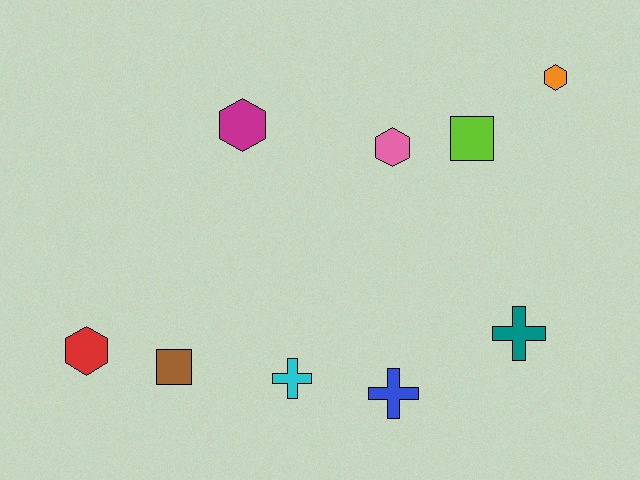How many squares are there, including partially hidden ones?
There are 2 squares.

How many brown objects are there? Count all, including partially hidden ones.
There is 1 brown object.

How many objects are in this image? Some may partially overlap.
There are 9 objects.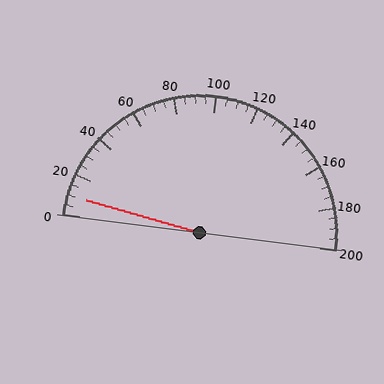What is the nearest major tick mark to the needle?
The nearest major tick mark is 0.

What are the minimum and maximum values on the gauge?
The gauge ranges from 0 to 200.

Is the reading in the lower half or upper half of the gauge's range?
The reading is in the lower half of the range (0 to 200).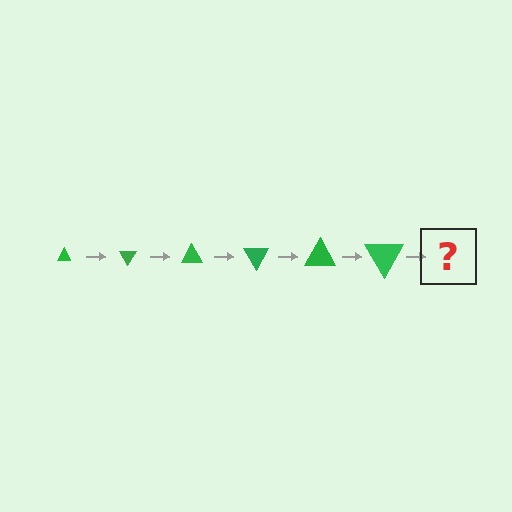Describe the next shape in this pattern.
It should be a triangle, larger than the previous one and rotated 360 degrees from the start.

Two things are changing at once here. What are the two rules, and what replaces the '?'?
The two rules are that the triangle grows larger each step and it rotates 60 degrees each step. The '?' should be a triangle, larger than the previous one and rotated 360 degrees from the start.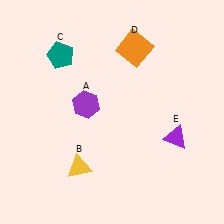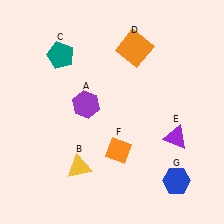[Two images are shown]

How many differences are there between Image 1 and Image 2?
There are 2 differences between the two images.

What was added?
An orange diamond (F), a blue hexagon (G) were added in Image 2.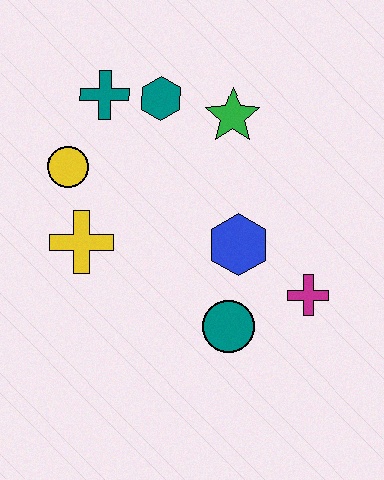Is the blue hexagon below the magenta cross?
No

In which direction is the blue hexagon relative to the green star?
The blue hexagon is below the green star.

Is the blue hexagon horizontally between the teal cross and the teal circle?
No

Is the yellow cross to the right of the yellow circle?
Yes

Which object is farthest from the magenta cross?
The teal cross is farthest from the magenta cross.